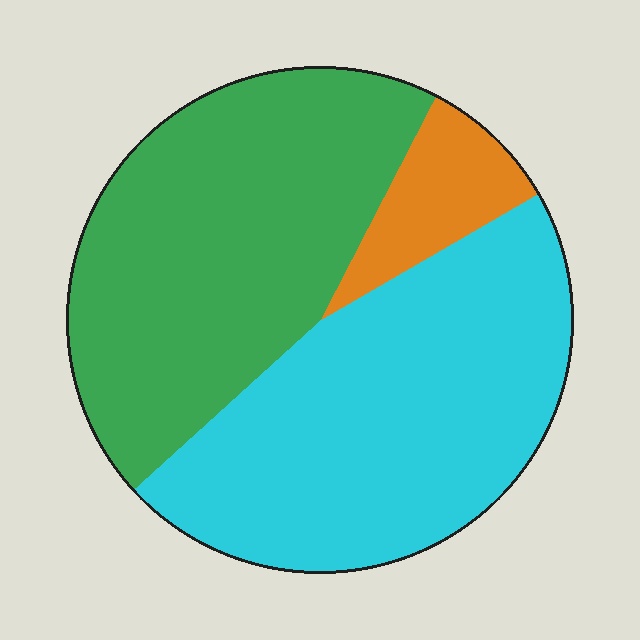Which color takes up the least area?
Orange, at roughly 10%.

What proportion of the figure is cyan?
Cyan covers around 45% of the figure.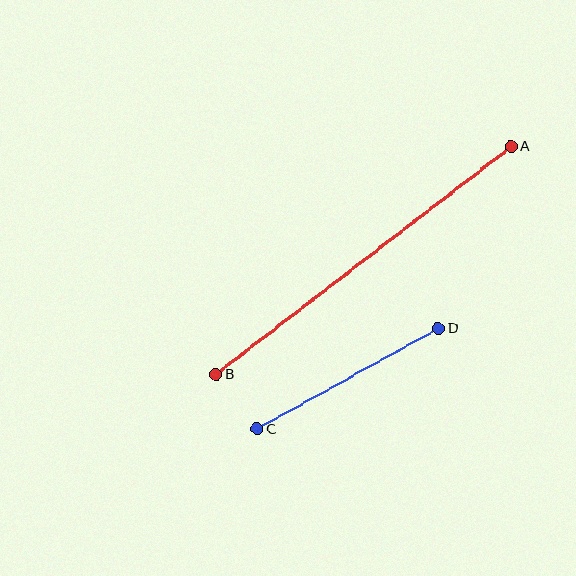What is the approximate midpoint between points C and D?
The midpoint is at approximately (348, 379) pixels.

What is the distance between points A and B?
The distance is approximately 373 pixels.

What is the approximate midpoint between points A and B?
The midpoint is at approximately (363, 261) pixels.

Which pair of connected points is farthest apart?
Points A and B are farthest apart.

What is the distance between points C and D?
The distance is approximately 207 pixels.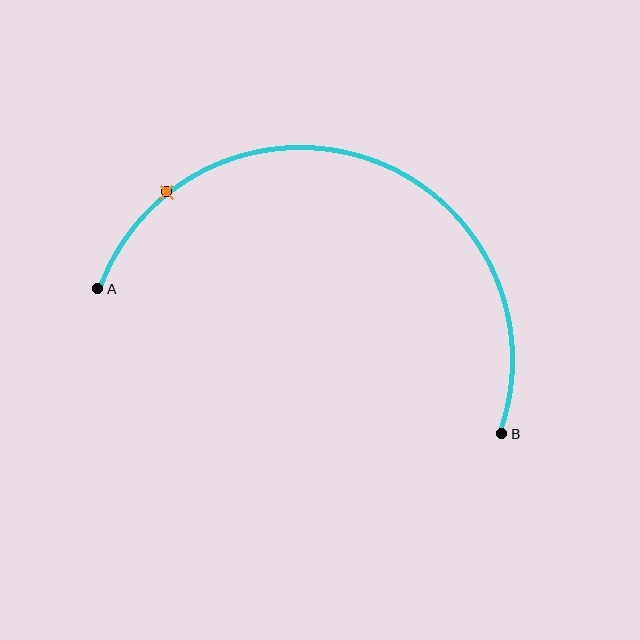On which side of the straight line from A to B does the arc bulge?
The arc bulges above the straight line connecting A and B.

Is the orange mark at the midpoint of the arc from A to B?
No. The orange mark lies on the arc but is closer to endpoint A. The arc midpoint would be at the point on the curve equidistant along the arc from both A and B.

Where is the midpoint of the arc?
The arc midpoint is the point on the curve farthest from the straight line joining A and B. It sits above that line.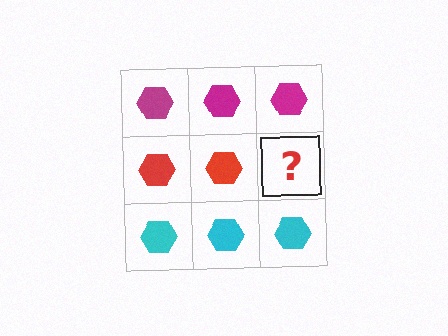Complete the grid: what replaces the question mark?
The question mark should be replaced with a red hexagon.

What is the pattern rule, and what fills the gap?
The rule is that each row has a consistent color. The gap should be filled with a red hexagon.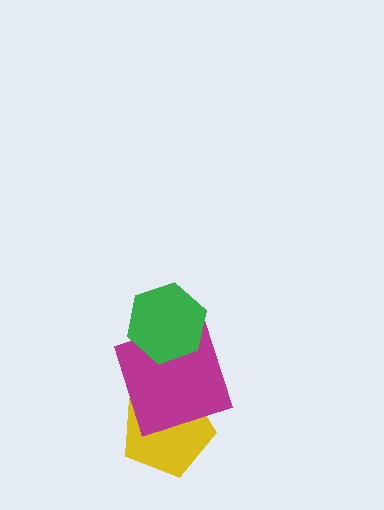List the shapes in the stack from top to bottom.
From top to bottom: the green hexagon, the magenta square, the yellow pentagon.